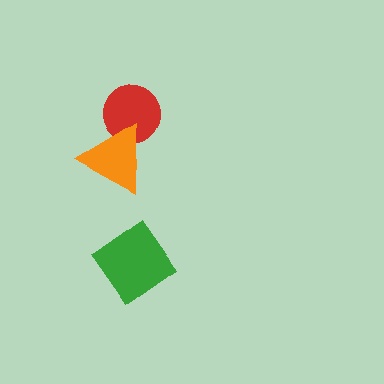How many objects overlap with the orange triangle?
1 object overlaps with the orange triangle.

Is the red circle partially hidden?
Yes, it is partially covered by another shape.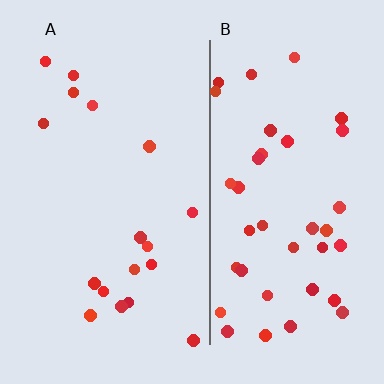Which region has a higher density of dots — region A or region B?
B (the right).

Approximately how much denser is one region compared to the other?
Approximately 2.3× — region B over region A.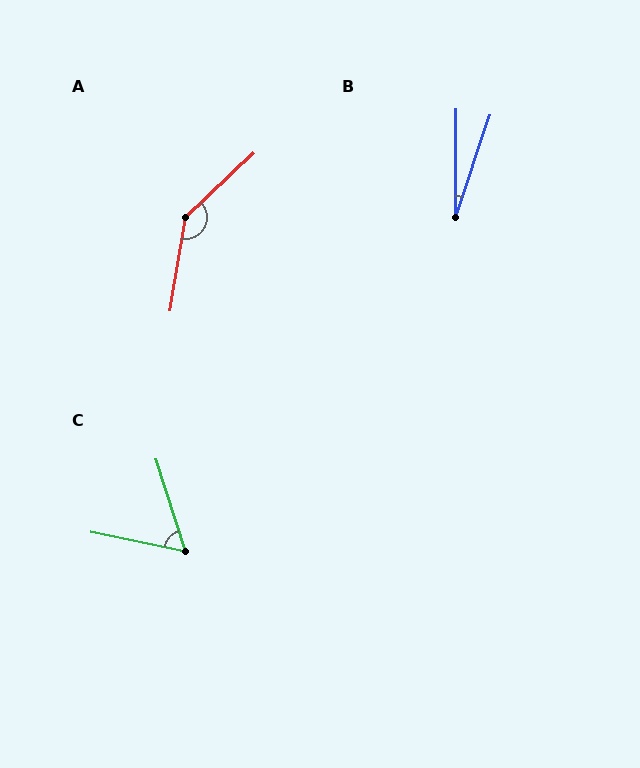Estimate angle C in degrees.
Approximately 61 degrees.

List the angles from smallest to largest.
B (18°), C (61°), A (143°).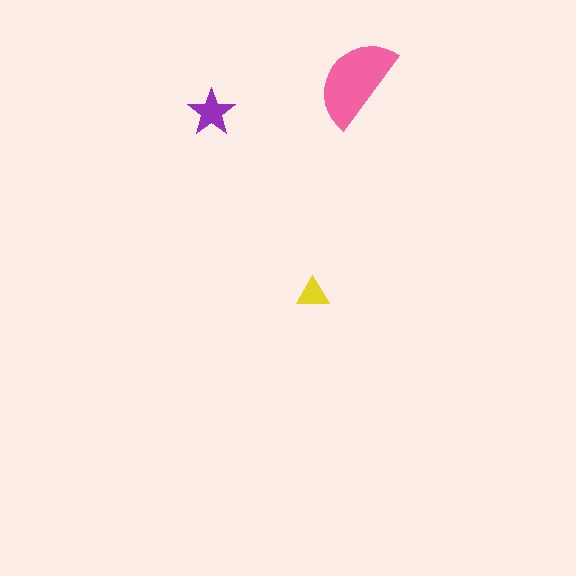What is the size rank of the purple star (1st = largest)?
2nd.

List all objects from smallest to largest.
The yellow triangle, the purple star, the pink semicircle.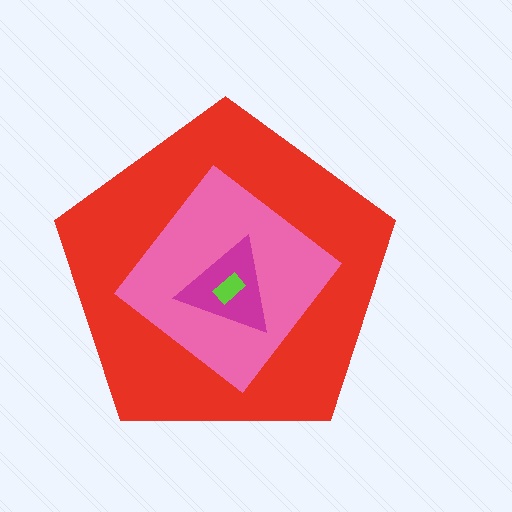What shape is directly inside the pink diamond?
The magenta triangle.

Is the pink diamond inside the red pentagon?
Yes.